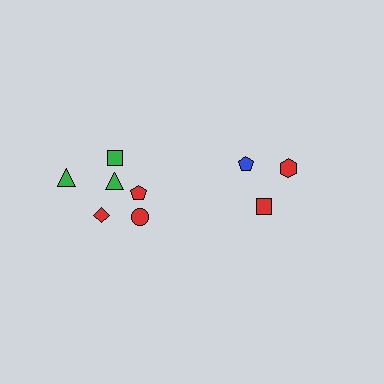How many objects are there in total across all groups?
There are 9 objects.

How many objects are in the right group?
There are 3 objects.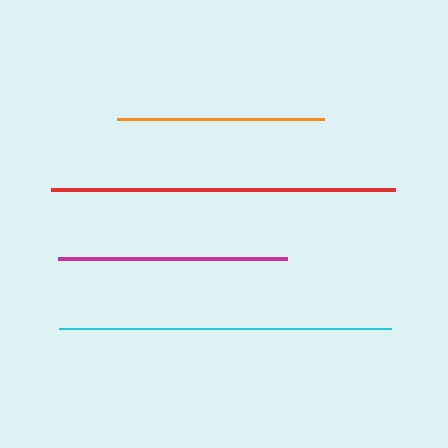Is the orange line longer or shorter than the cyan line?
The cyan line is longer than the orange line.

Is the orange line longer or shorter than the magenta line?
The magenta line is longer than the orange line.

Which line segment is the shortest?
The orange line is the shortest at approximately 207 pixels.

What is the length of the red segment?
The red segment is approximately 344 pixels long.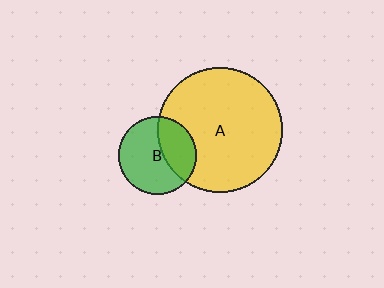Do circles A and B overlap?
Yes.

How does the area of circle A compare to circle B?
Approximately 2.6 times.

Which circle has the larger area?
Circle A (yellow).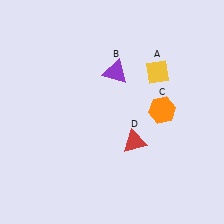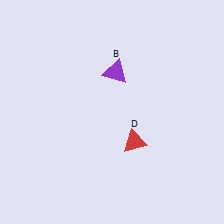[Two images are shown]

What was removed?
The orange hexagon (C), the yellow diamond (A) were removed in Image 2.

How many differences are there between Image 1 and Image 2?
There are 2 differences between the two images.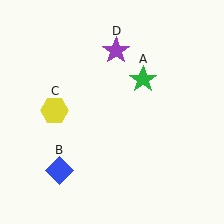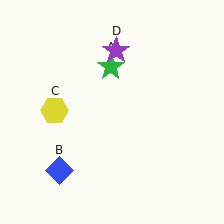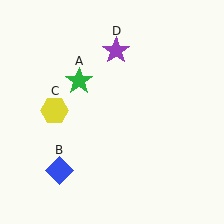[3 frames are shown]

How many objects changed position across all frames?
1 object changed position: green star (object A).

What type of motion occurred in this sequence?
The green star (object A) rotated counterclockwise around the center of the scene.